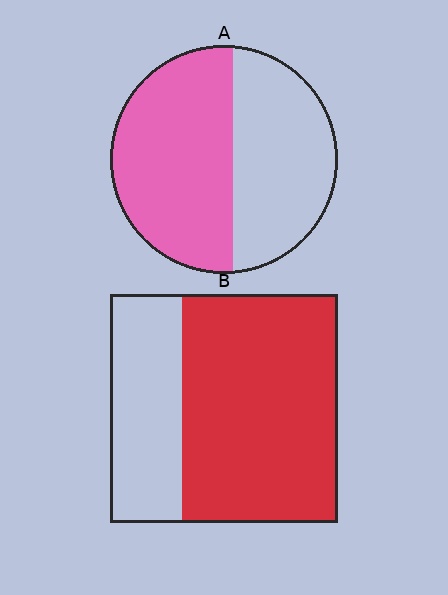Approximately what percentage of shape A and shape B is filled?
A is approximately 55% and B is approximately 70%.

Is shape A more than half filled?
Yes.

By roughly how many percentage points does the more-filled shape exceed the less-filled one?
By roughly 15 percentage points (B over A).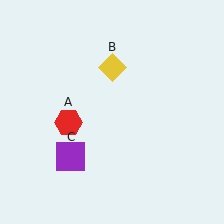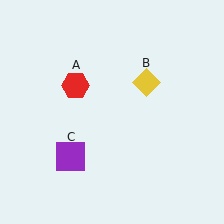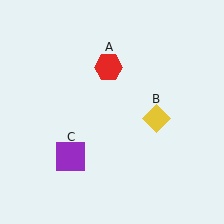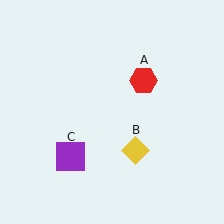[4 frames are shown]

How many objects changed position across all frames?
2 objects changed position: red hexagon (object A), yellow diamond (object B).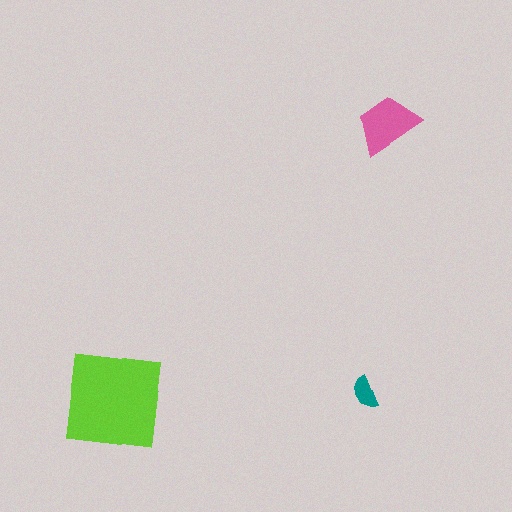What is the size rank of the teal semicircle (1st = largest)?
3rd.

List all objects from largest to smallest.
The lime square, the pink trapezoid, the teal semicircle.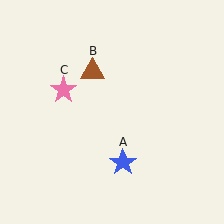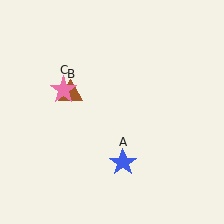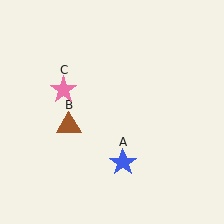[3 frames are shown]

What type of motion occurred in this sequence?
The brown triangle (object B) rotated counterclockwise around the center of the scene.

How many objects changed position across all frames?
1 object changed position: brown triangle (object B).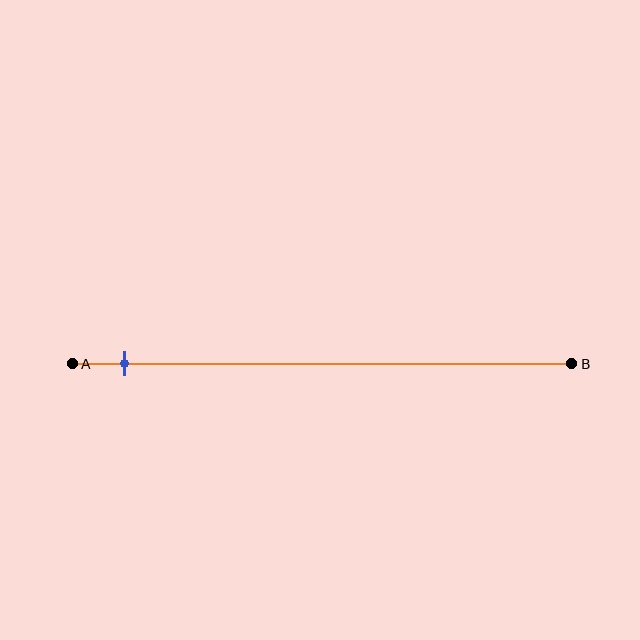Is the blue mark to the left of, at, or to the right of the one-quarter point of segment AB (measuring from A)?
The blue mark is to the left of the one-quarter point of segment AB.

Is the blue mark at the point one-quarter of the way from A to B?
No, the mark is at about 10% from A, not at the 25% one-quarter point.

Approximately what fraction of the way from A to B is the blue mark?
The blue mark is approximately 10% of the way from A to B.